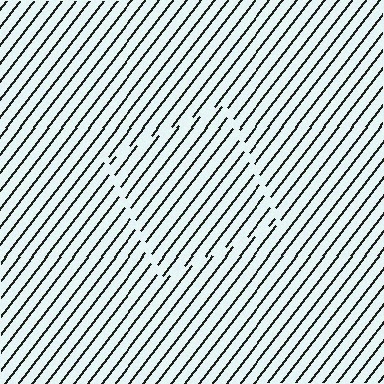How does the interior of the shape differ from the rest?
The interior of the shape contains the same grating, shifted by half a period — the contour is defined by the phase discontinuity where line-ends from the inner and outer gratings abut.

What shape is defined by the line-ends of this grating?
An illusory square. The interior of the shape contains the same grating, shifted by half a period — the contour is defined by the phase discontinuity where line-ends from the inner and outer gratings abut.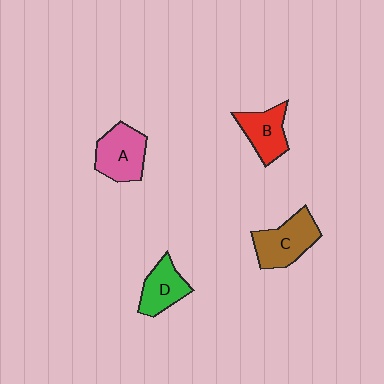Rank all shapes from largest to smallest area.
From largest to smallest: C (brown), A (pink), B (red), D (green).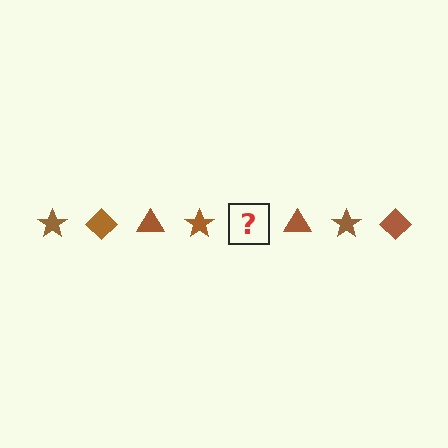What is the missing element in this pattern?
The missing element is a brown diamond.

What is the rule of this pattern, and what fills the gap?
The rule is that the pattern cycles through star, diamond, triangle shapes in brown. The gap should be filled with a brown diamond.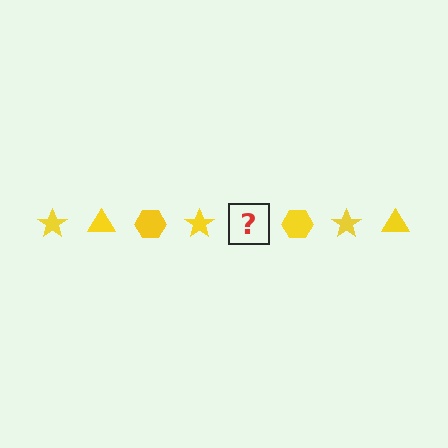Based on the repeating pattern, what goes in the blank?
The blank should be a yellow triangle.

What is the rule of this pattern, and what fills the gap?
The rule is that the pattern cycles through star, triangle, hexagon shapes in yellow. The gap should be filled with a yellow triangle.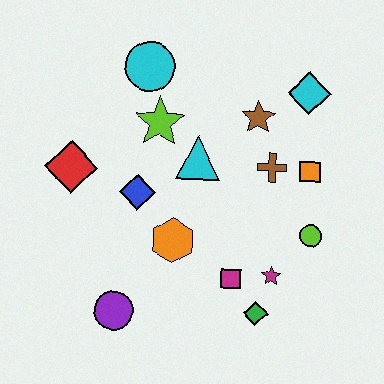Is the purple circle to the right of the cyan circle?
No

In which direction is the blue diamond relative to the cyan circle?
The blue diamond is below the cyan circle.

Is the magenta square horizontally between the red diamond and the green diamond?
Yes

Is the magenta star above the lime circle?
No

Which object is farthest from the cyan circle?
The green diamond is farthest from the cyan circle.